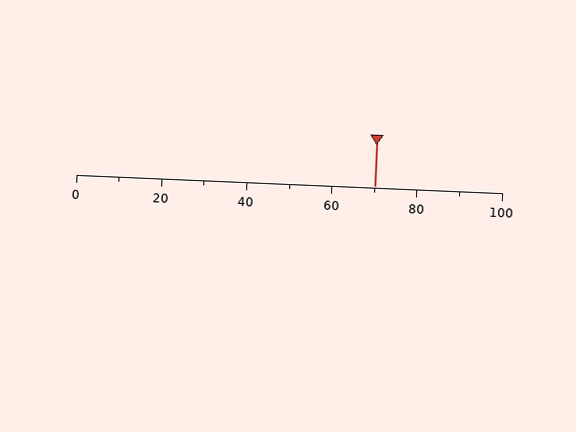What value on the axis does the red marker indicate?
The marker indicates approximately 70.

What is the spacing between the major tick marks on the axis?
The major ticks are spaced 20 apart.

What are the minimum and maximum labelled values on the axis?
The axis runs from 0 to 100.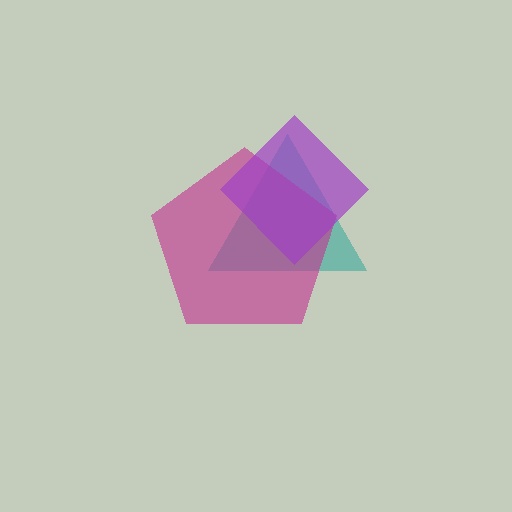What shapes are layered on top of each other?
The layered shapes are: a teal triangle, a magenta pentagon, a purple diamond.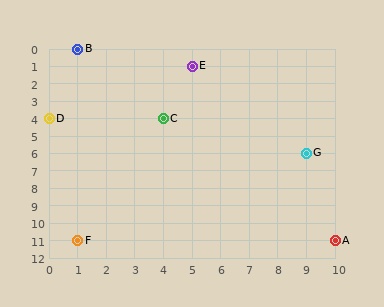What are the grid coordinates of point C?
Point C is at grid coordinates (4, 4).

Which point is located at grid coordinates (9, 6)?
Point G is at (9, 6).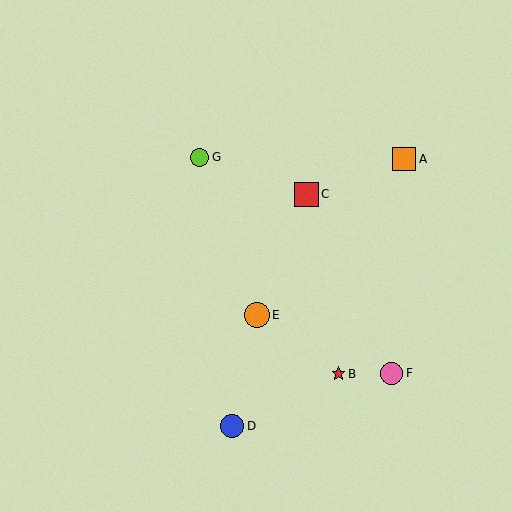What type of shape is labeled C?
Shape C is a red square.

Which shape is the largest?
The orange circle (labeled E) is the largest.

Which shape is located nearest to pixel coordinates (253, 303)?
The orange circle (labeled E) at (257, 315) is nearest to that location.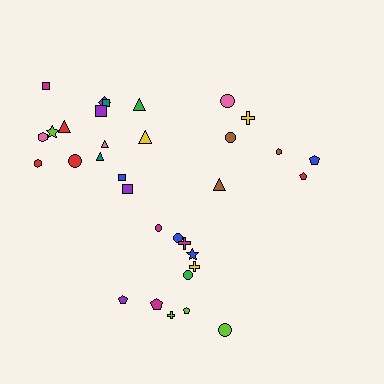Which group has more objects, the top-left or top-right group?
The top-left group.